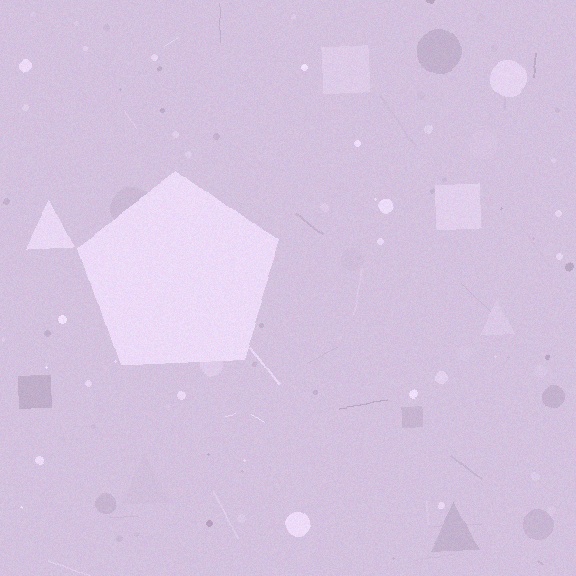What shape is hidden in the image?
A pentagon is hidden in the image.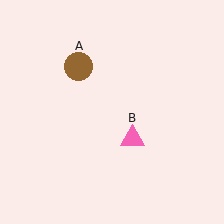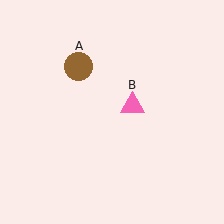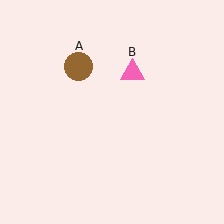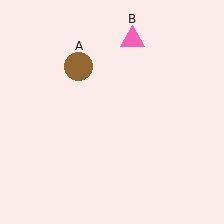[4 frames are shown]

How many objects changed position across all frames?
1 object changed position: pink triangle (object B).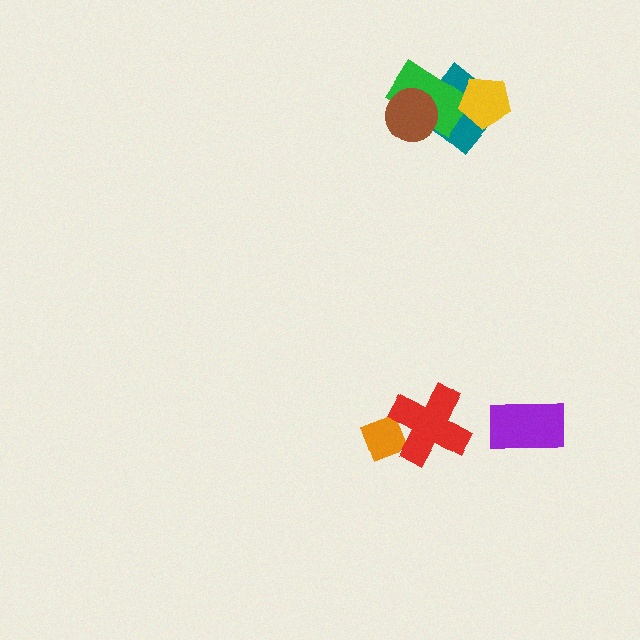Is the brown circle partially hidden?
No, no other shape covers it.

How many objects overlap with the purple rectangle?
0 objects overlap with the purple rectangle.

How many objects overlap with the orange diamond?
1 object overlaps with the orange diamond.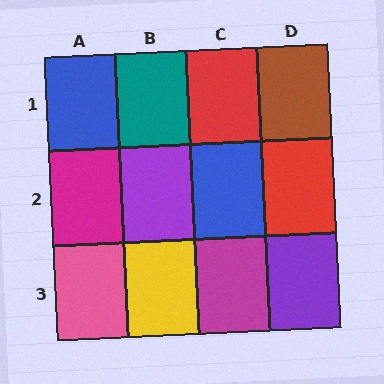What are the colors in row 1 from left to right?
Blue, teal, red, brown.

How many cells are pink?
1 cell is pink.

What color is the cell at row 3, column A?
Pink.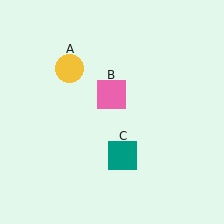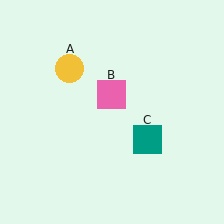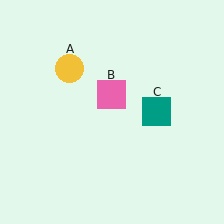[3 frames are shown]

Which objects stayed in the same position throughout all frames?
Yellow circle (object A) and pink square (object B) remained stationary.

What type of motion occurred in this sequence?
The teal square (object C) rotated counterclockwise around the center of the scene.